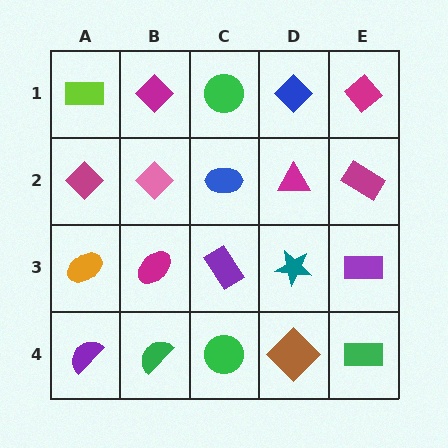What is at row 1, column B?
A magenta diamond.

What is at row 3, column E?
A purple rectangle.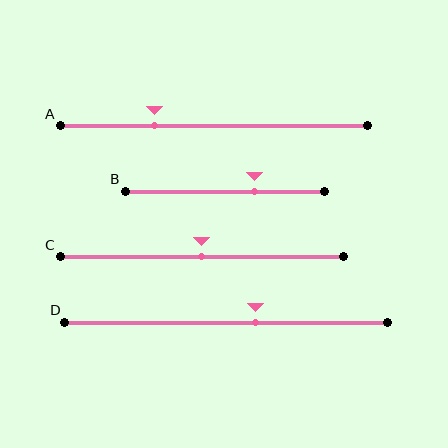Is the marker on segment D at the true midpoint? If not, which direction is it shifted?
No, the marker on segment D is shifted to the right by about 9% of the segment length.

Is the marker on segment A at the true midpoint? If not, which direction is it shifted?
No, the marker on segment A is shifted to the left by about 19% of the segment length.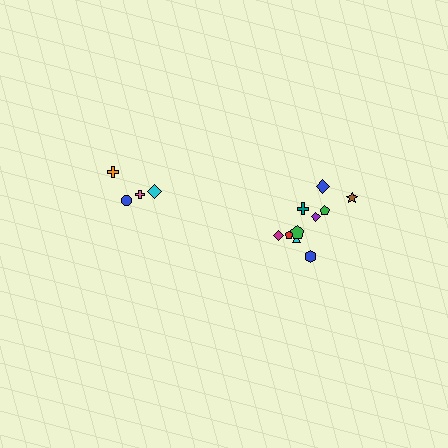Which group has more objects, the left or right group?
The right group.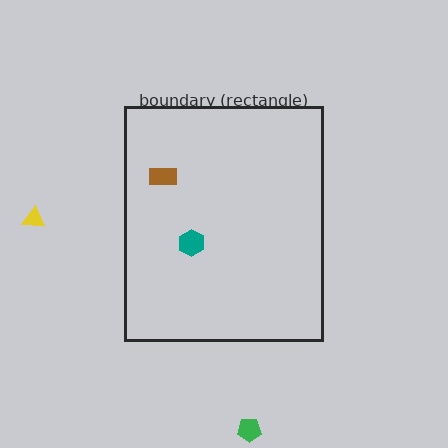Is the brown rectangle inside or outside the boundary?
Inside.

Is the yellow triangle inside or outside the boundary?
Outside.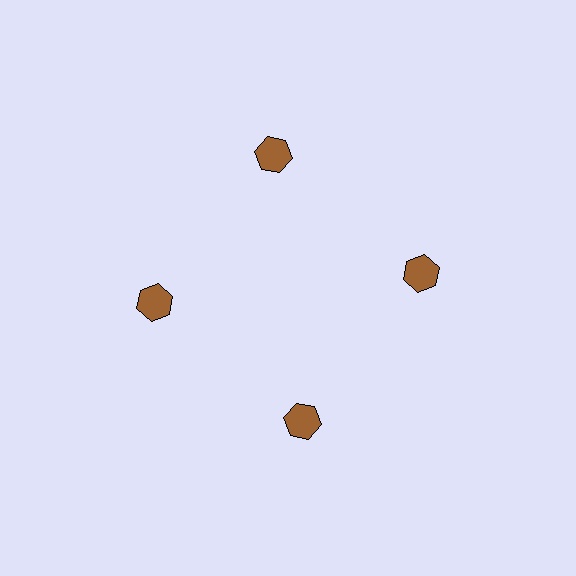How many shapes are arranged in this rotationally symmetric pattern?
There are 4 shapes, arranged in 4 groups of 1.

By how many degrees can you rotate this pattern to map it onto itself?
The pattern maps onto itself every 90 degrees of rotation.